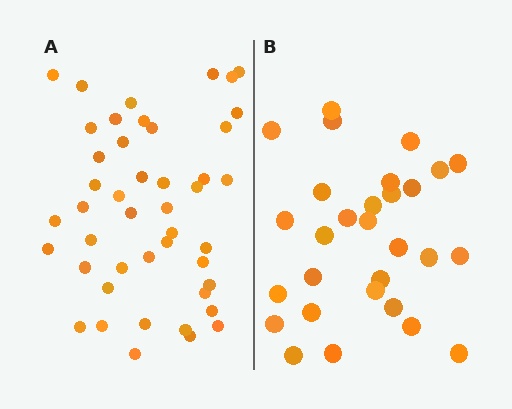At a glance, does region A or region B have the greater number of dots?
Region A (the left region) has more dots.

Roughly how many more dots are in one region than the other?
Region A has approximately 15 more dots than region B.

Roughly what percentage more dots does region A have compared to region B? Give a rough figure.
About 55% more.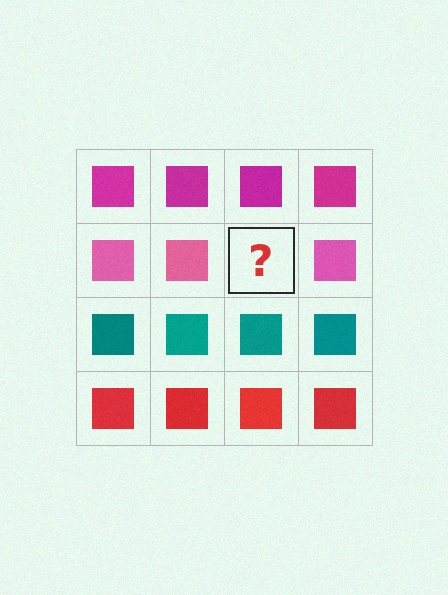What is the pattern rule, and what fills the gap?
The rule is that each row has a consistent color. The gap should be filled with a pink square.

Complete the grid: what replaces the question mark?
The question mark should be replaced with a pink square.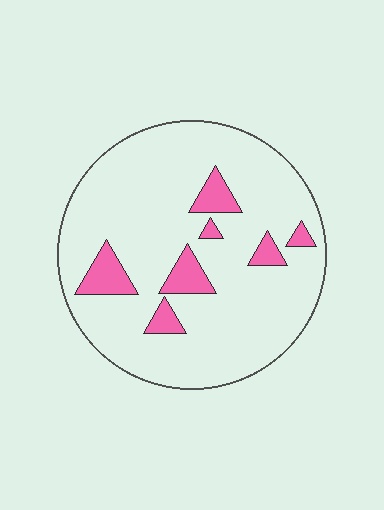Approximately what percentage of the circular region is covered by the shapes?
Approximately 10%.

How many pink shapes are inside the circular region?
7.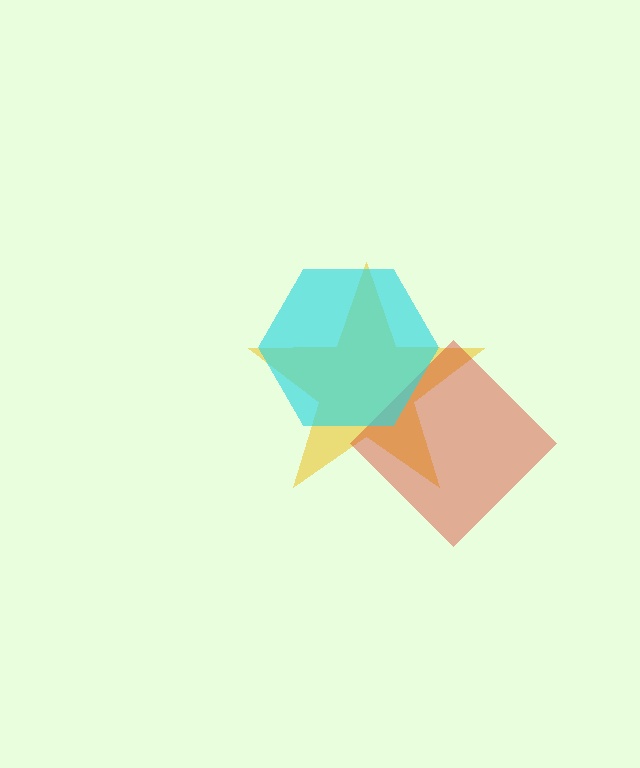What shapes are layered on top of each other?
The layered shapes are: a yellow star, a red diamond, a cyan hexagon.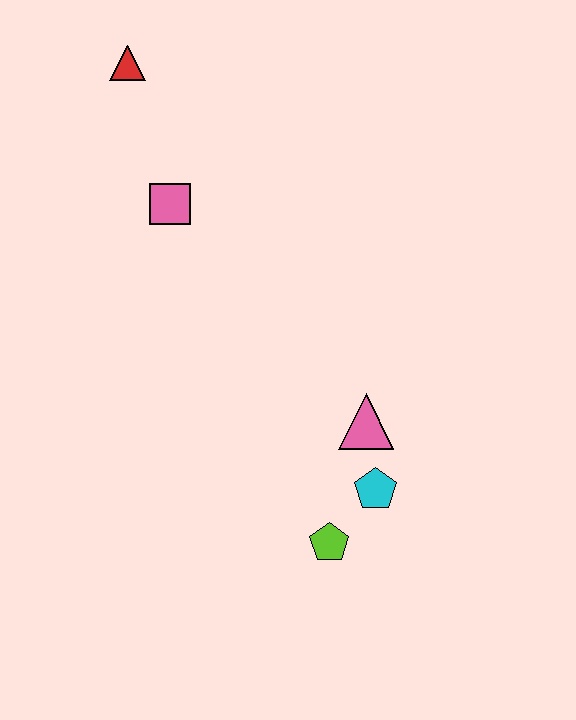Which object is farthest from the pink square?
The lime pentagon is farthest from the pink square.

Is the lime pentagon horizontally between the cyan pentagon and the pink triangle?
No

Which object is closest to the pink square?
The red triangle is closest to the pink square.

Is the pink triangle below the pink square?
Yes